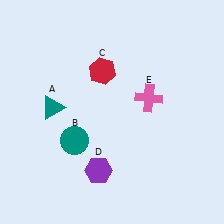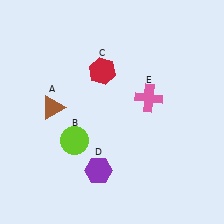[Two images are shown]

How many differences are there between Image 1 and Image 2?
There are 2 differences between the two images.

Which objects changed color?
A changed from teal to brown. B changed from teal to lime.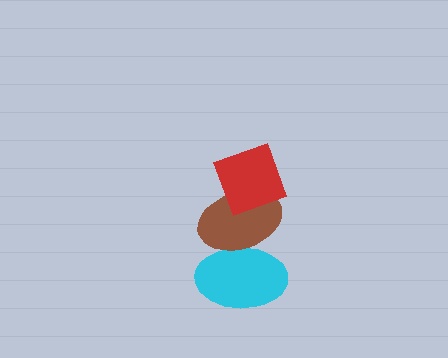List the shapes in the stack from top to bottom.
From top to bottom: the red diamond, the brown ellipse, the cyan ellipse.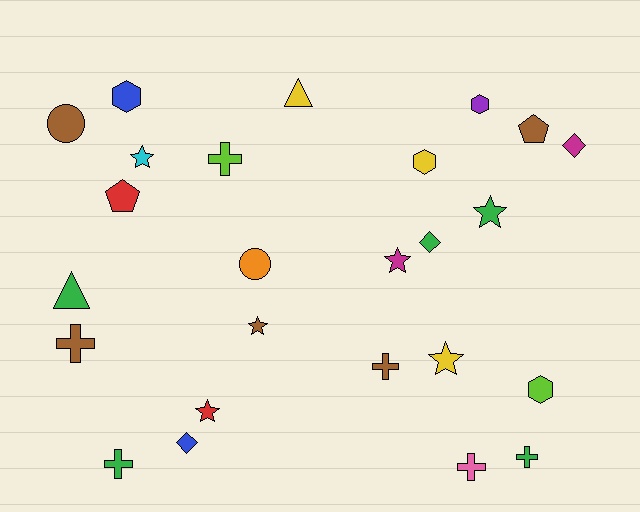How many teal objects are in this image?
There are no teal objects.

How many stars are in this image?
There are 6 stars.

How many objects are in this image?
There are 25 objects.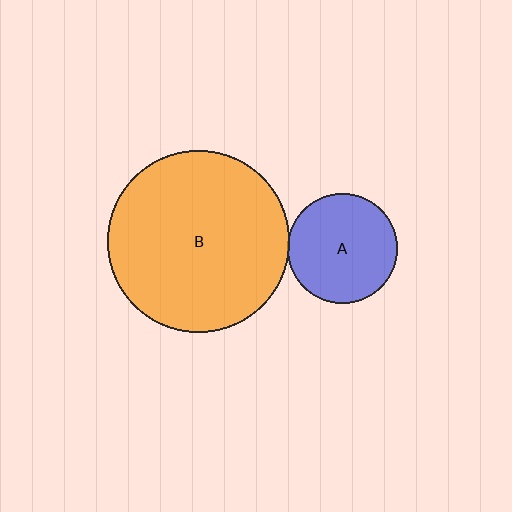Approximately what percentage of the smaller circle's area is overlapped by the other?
Approximately 5%.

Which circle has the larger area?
Circle B (orange).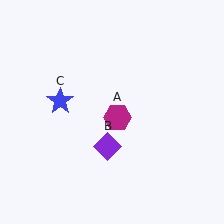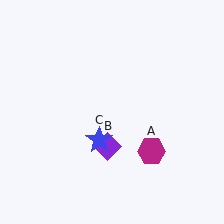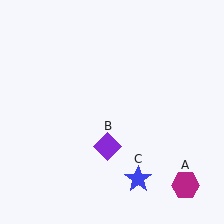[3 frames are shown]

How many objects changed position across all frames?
2 objects changed position: magenta hexagon (object A), blue star (object C).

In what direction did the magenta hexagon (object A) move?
The magenta hexagon (object A) moved down and to the right.